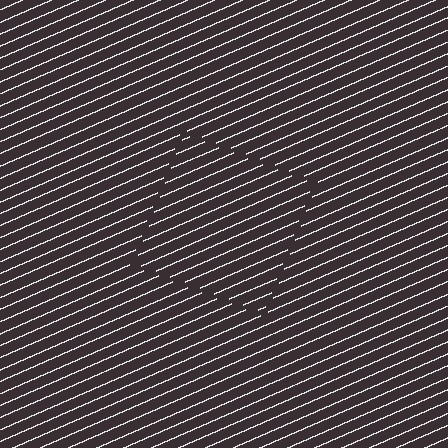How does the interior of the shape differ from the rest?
The interior of the shape contains the same grating, shifted by half a period — the contour is defined by the phase discontinuity where line-ends from the inner and outer gratings abut.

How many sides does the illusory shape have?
4 sides — the line-ends trace a square.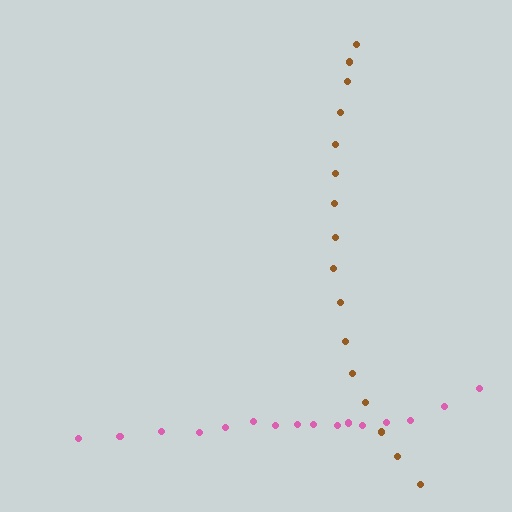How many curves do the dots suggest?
There are 2 distinct paths.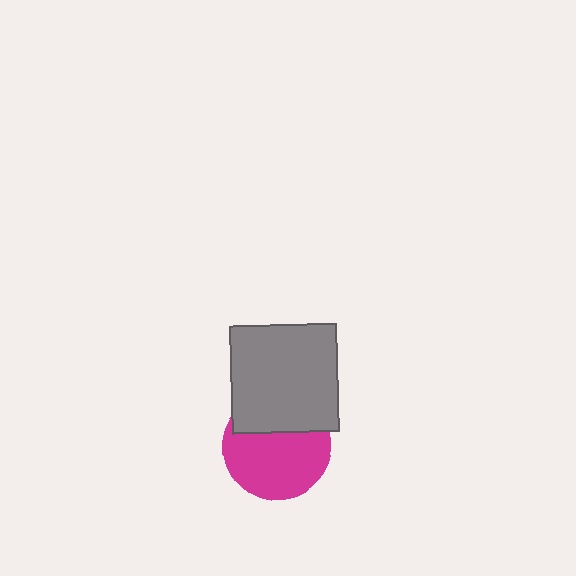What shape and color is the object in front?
The object in front is a gray square.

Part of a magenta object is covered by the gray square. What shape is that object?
It is a circle.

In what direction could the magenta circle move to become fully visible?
The magenta circle could move down. That would shift it out from behind the gray square entirely.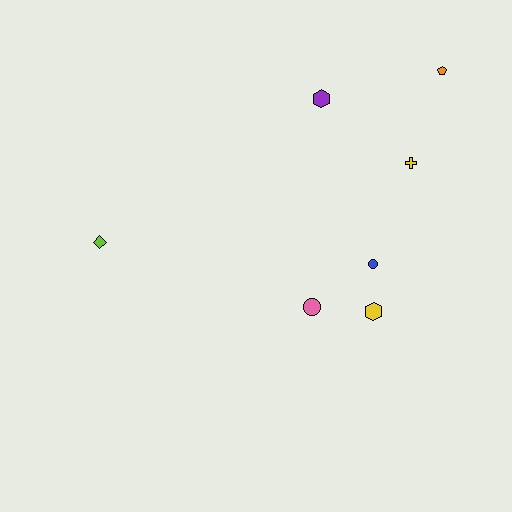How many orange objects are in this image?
There is 1 orange object.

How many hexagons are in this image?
There are 2 hexagons.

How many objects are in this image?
There are 7 objects.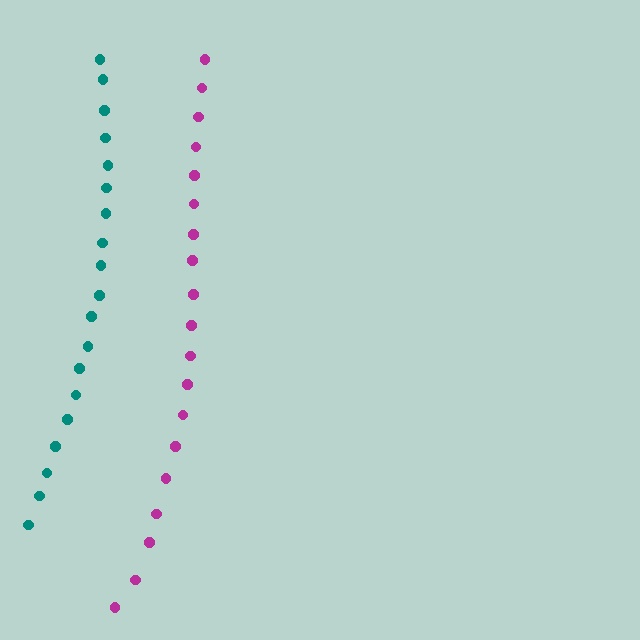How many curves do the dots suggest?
There are 2 distinct paths.